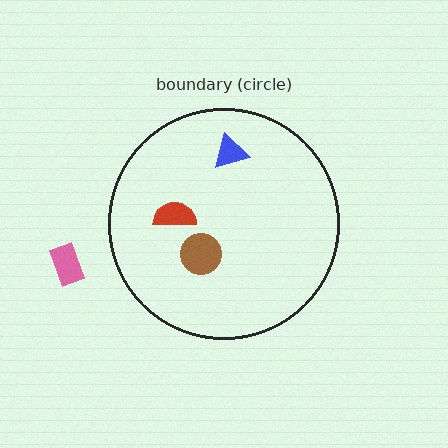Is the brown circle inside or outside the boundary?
Inside.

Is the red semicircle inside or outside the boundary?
Inside.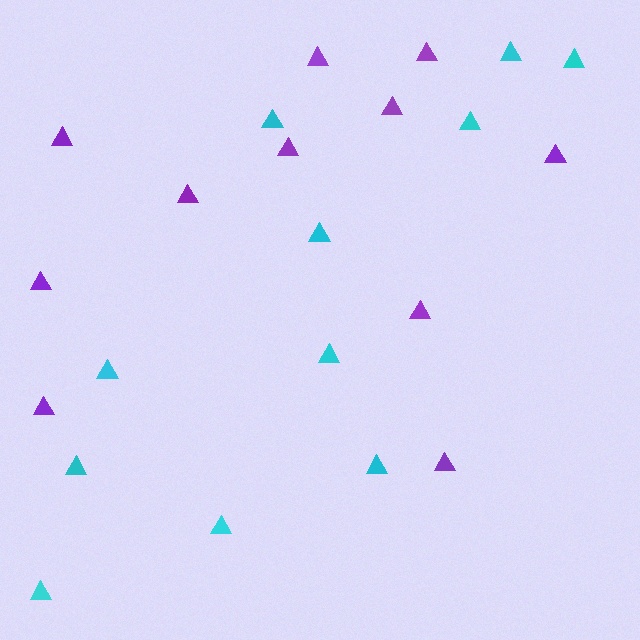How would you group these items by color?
There are 2 groups: one group of purple triangles (11) and one group of cyan triangles (11).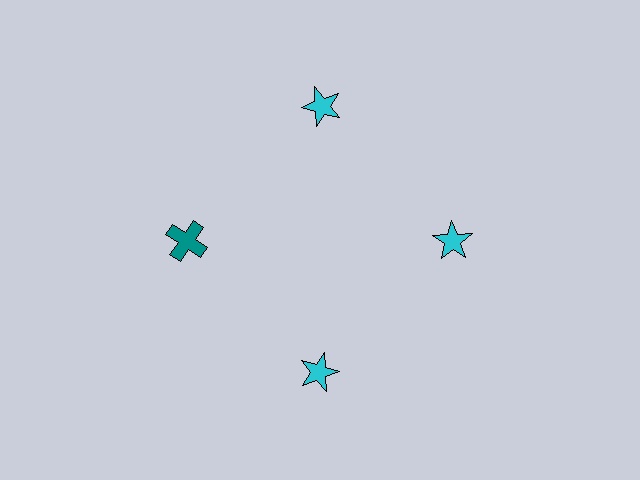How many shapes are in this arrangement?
There are 4 shapes arranged in a ring pattern.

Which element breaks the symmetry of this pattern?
The teal cross at roughly the 9 o'clock position breaks the symmetry. All other shapes are cyan stars.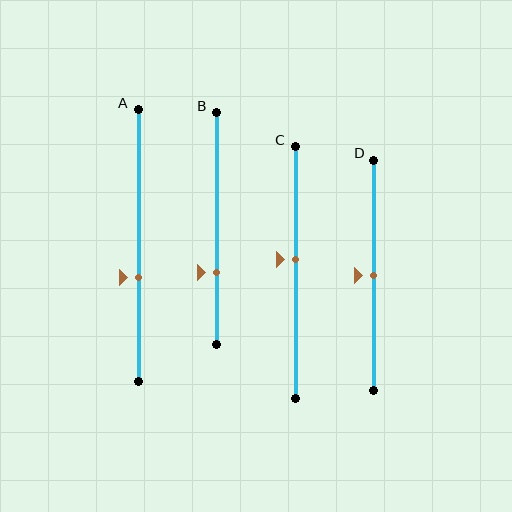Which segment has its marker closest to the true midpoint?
Segment D has its marker closest to the true midpoint.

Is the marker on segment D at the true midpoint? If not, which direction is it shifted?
Yes, the marker on segment D is at the true midpoint.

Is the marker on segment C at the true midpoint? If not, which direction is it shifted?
No, the marker on segment C is shifted upward by about 5% of the segment length.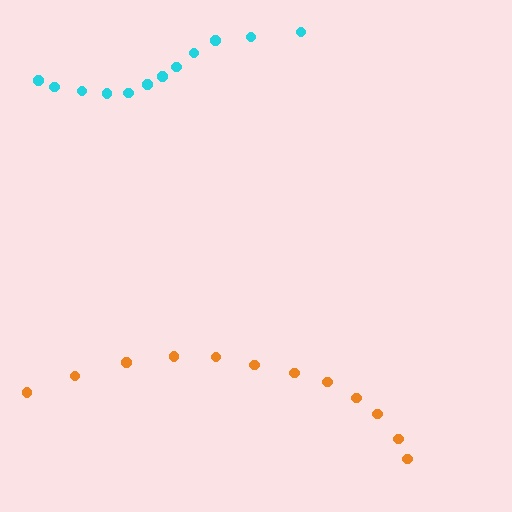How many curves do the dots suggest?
There are 2 distinct paths.